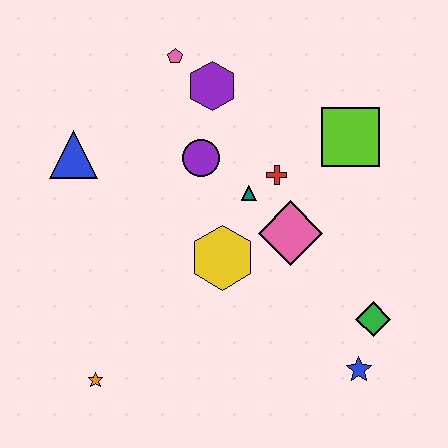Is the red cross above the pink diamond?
Yes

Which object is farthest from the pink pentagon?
The blue star is farthest from the pink pentagon.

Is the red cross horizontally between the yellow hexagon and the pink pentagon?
No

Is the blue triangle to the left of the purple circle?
Yes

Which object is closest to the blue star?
The green diamond is closest to the blue star.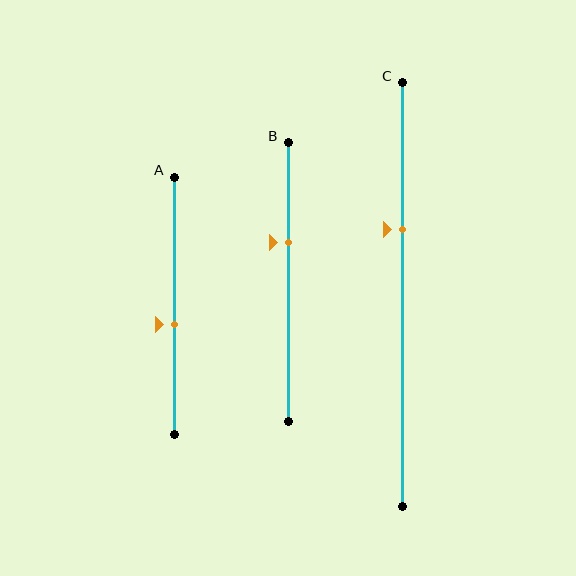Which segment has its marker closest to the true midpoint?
Segment A has its marker closest to the true midpoint.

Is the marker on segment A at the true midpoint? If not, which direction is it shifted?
No, the marker on segment A is shifted downward by about 7% of the segment length.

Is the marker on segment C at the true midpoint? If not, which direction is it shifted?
No, the marker on segment C is shifted upward by about 15% of the segment length.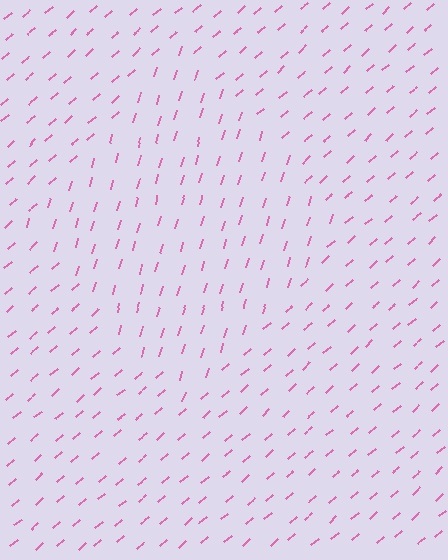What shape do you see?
I see a diamond.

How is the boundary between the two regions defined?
The boundary is defined purely by a change in line orientation (approximately 32 degrees difference). All lines are the same color and thickness.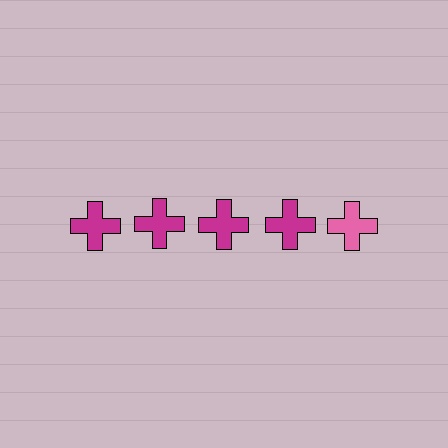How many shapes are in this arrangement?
There are 5 shapes arranged in a grid pattern.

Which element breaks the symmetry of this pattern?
The pink cross in the top row, rightmost column breaks the symmetry. All other shapes are magenta crosses.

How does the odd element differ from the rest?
It has a different color: pink instead of magenta.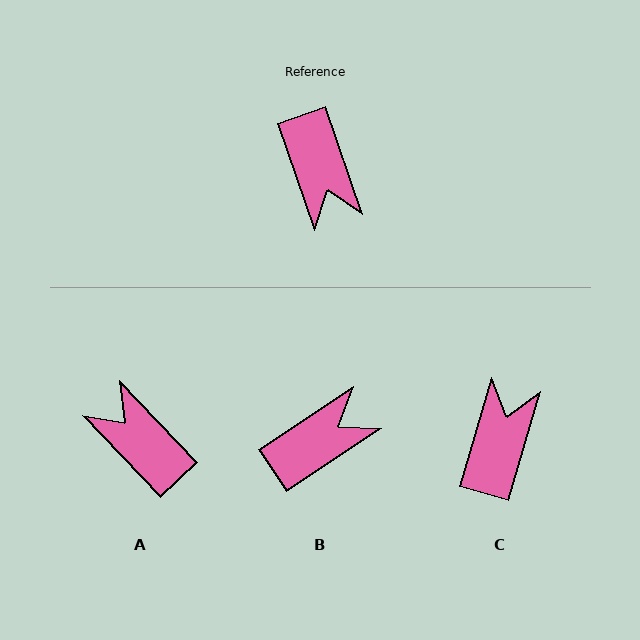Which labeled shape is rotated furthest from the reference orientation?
A, about 155 degrees away.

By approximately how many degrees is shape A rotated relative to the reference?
Approximately 155 degrees clockwise.